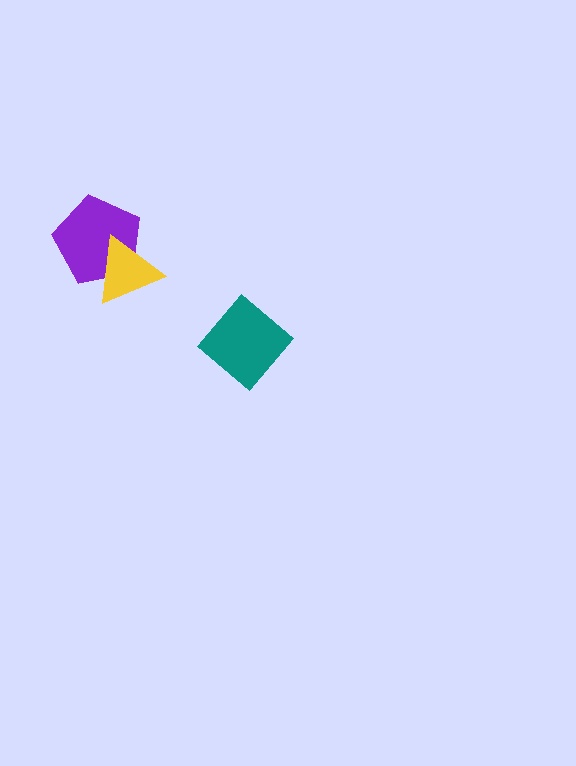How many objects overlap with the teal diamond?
0 objects overlap with the teal diamond.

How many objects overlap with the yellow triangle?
1 object overlaps with the yellow triangle.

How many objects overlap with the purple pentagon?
1 object overlaps with the purple pentagon.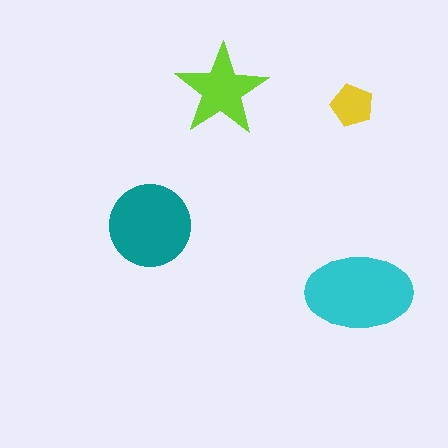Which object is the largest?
The cyan ellipse.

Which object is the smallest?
The yellow pentagon.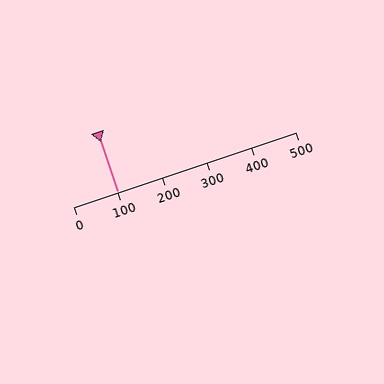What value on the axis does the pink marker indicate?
The marker indicates approximately 100.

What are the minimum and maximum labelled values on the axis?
The axis runs from 0 to 500.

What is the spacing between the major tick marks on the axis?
The major ticks are spaced 100 apart.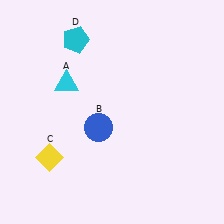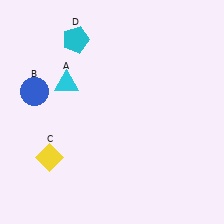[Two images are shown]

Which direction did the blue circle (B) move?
The blue circle (B) moved left.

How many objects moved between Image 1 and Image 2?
1 object moved between the two images.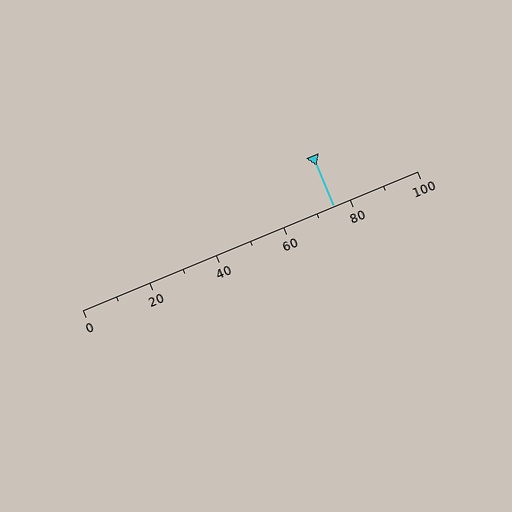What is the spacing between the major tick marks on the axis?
The major ticks are spaced 20 apart.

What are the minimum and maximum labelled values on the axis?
The axis runs from 0 to 100.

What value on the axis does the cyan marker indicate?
The marker indicates approximately 75.